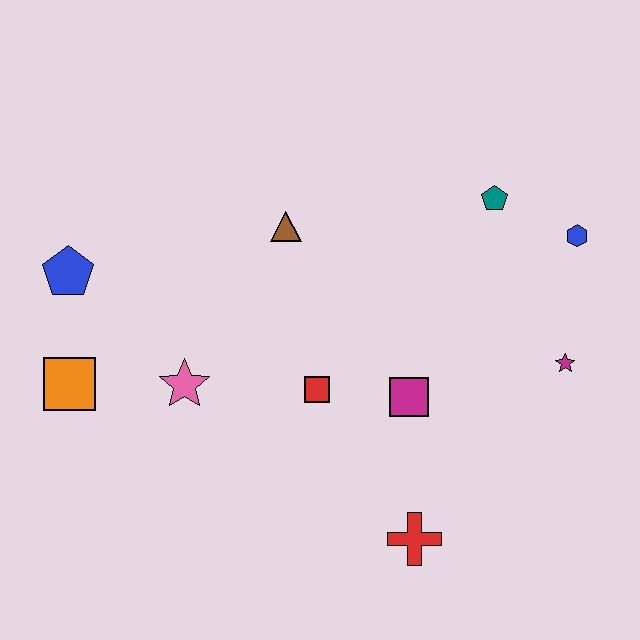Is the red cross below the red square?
Yes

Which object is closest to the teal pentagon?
The blue hexagon is closest to the teal pentagon.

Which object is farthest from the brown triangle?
The red cross is farthest from the brown triangle.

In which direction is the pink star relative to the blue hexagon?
The pink star is to the left of the blue hexagon.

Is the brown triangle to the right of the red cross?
No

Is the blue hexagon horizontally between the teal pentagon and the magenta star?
No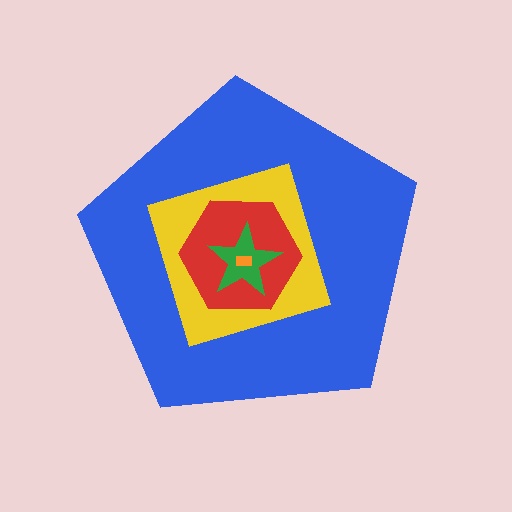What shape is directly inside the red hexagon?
The green star.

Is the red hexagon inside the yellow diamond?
Yes.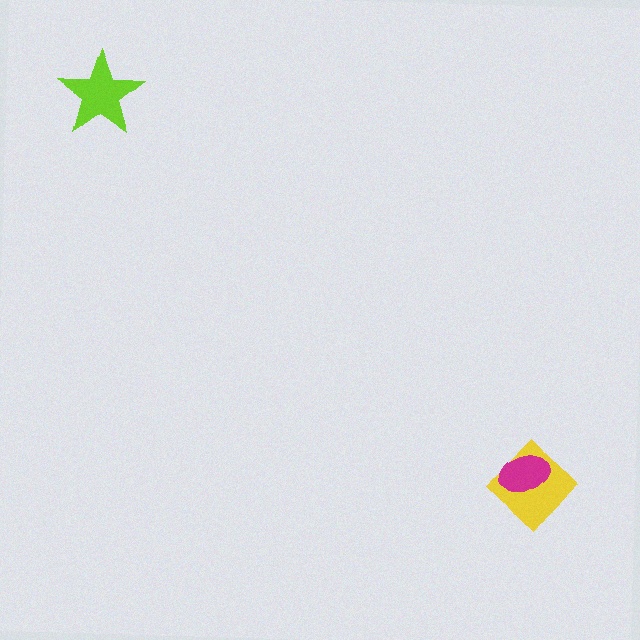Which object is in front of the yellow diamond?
The magenta ellipse is in front of the yellow diamond.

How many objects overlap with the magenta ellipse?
1 object overlaps with the magenta ellipse.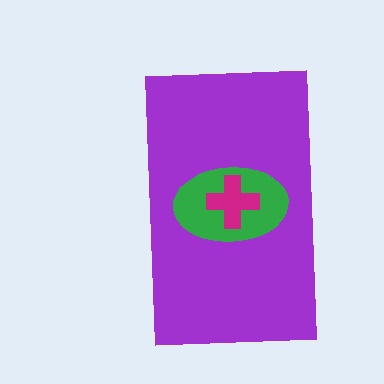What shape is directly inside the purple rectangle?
The green ellipse.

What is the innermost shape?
The magenta cross.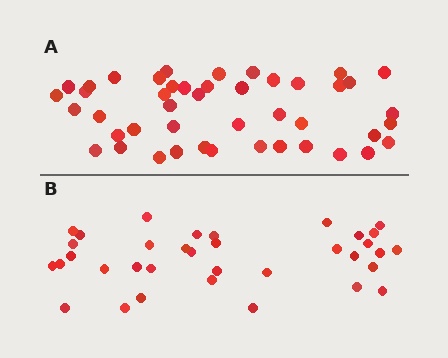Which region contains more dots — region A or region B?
Region A (the top region) has more dots.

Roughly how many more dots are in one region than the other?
Region A has roughly 10 or so more dots than region B.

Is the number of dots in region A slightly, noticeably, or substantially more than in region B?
Region A has noticeably more, but not dramatically so. The ratio is roughly 1.3 to 1.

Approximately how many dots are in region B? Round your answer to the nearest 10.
About 40 dots. (The exact count is 35, which rounds to 40.)